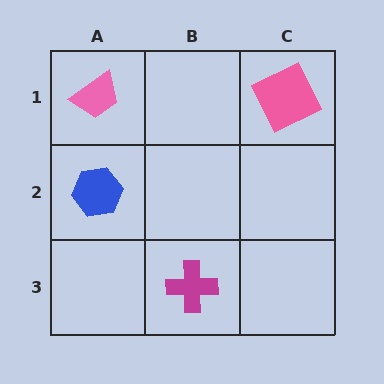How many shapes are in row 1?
2 shapes.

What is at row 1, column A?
A pink trapezoid.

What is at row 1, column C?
A pink square.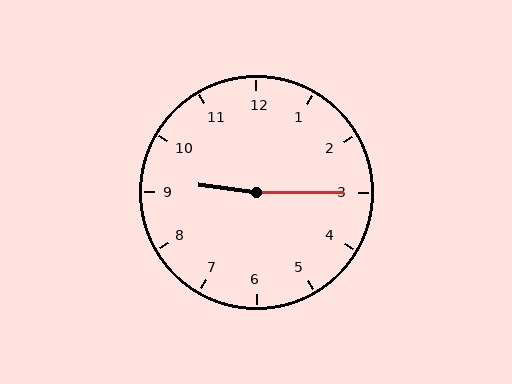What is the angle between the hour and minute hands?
Approximately 172 degrees.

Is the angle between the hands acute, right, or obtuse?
It is obtuse.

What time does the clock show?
9:15.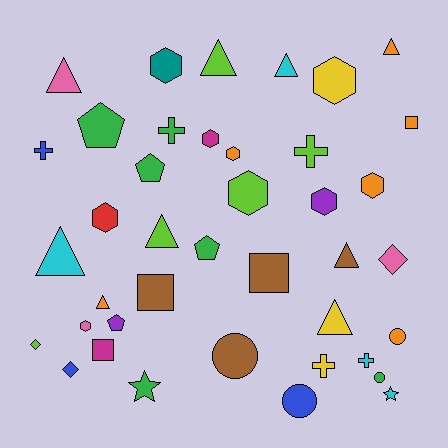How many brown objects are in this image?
There are 4 brown objects.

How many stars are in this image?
There are 2 stars.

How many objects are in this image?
There are 40 objects.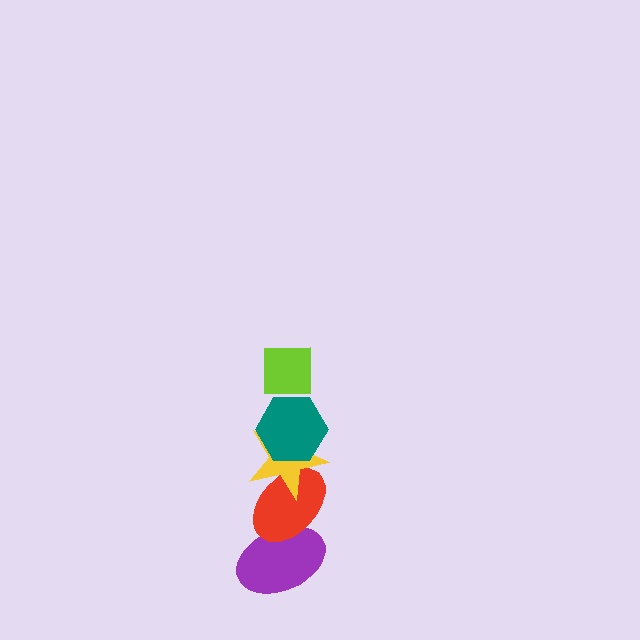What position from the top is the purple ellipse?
The purple ellipse is 5th from the top.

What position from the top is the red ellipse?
The red ellipse is 4th from the top.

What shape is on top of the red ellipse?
The yellow star is on top of the red ellipse.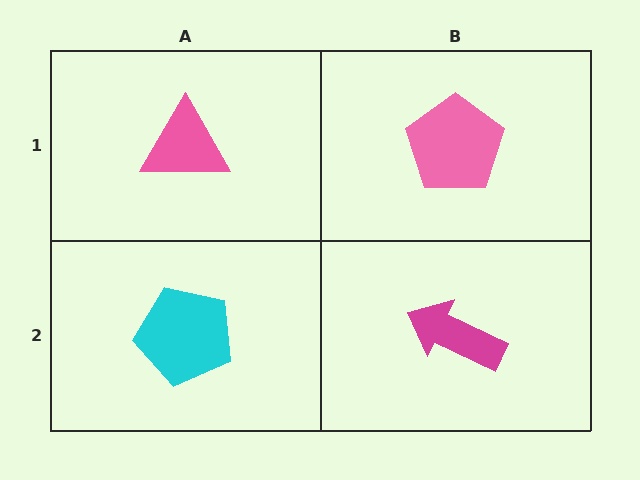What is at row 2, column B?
A magenta arrow.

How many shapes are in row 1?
2 shapes.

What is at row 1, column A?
A pink triangle.